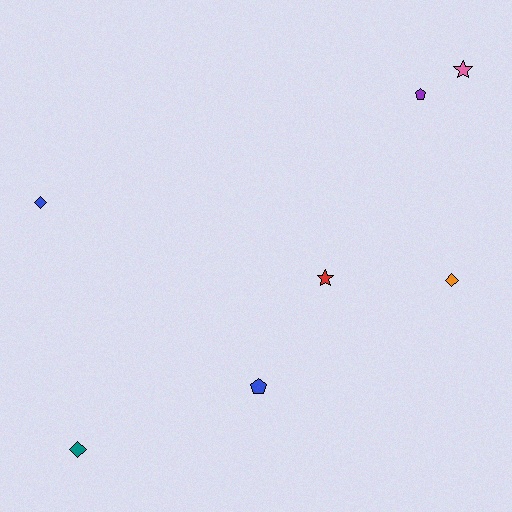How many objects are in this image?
There are 7 objects.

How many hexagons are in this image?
There are no hexagons.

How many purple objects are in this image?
There is 1 purple object.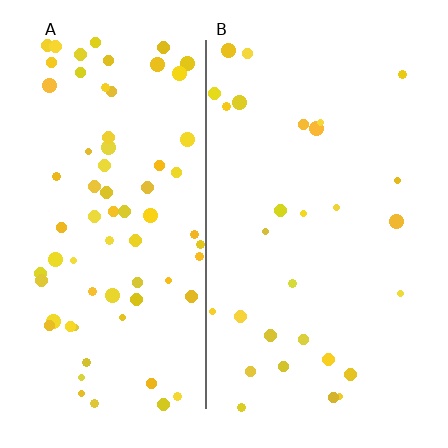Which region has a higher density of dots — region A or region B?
A (the left).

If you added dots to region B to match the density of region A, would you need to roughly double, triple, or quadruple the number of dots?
Approximately triple.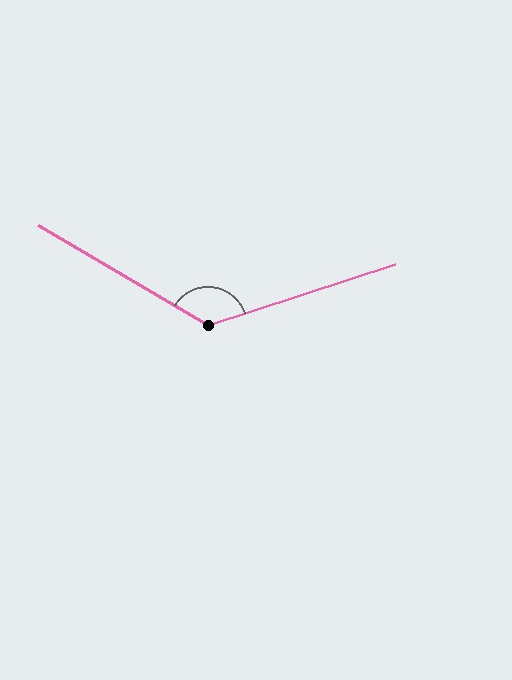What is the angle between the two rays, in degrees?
Approximately 131 degrees.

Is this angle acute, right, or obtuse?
It is obtuse.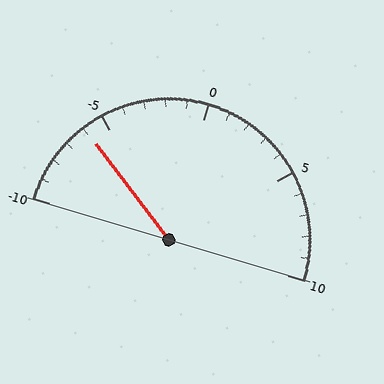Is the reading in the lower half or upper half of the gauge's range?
The reading is in the lower half of the range (-10 to 10).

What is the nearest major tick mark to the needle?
The nearest major tick mark is -5.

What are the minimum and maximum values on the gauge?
The gauge ranges from -10 to 10.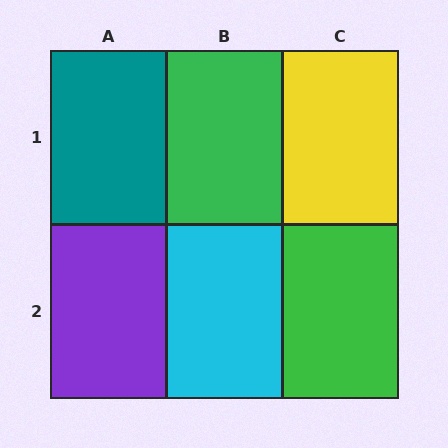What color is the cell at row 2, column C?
Green.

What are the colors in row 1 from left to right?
Teal, green, yellow.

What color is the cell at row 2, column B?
Cyan.